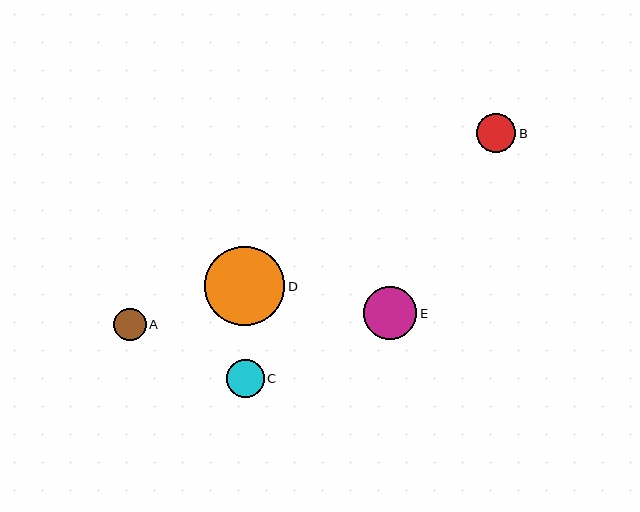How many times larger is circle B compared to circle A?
Circle B is approximately 1.2 times the size of circle A.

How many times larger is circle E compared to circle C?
Circle E is approximately 1.4 times the size of circle C.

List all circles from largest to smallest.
From largest to smallest: D, E, B, C, A.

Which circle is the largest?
Circle D is the largest with a size of approximately 80 pixels.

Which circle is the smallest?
Circle A is the smallest with a size of approximately 33 pixels.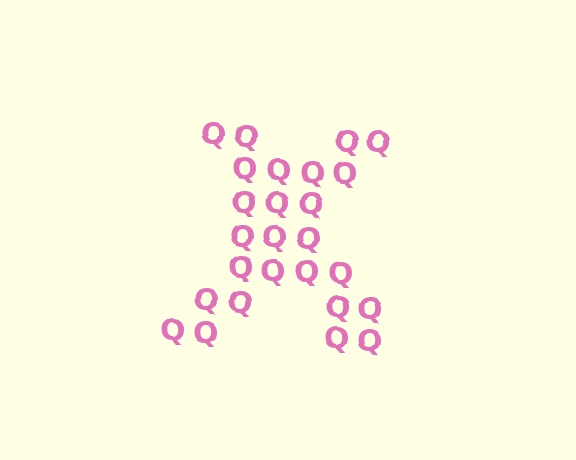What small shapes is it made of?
It is made of small letter Q's.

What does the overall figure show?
The overall figure shows the letter X.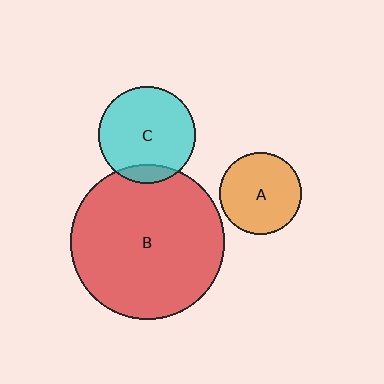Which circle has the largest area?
Circle B (red).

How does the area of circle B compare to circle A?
Approximately 3.6 times.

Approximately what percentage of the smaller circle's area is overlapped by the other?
Approximately 10%.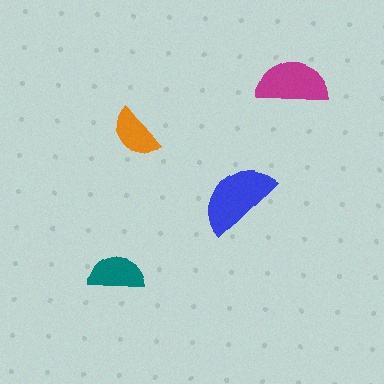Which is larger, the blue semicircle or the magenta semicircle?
The blue one.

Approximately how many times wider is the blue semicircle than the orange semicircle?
About 1.5 times wider.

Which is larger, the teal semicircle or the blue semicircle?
The blue one.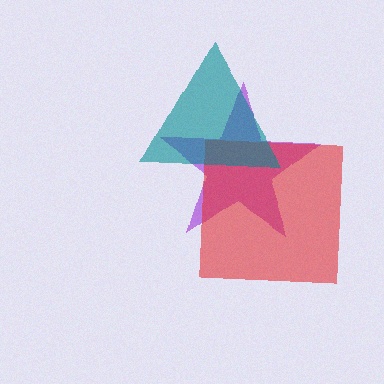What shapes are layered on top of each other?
The layered shapes are: a purple star, a red square, a teal triangle.